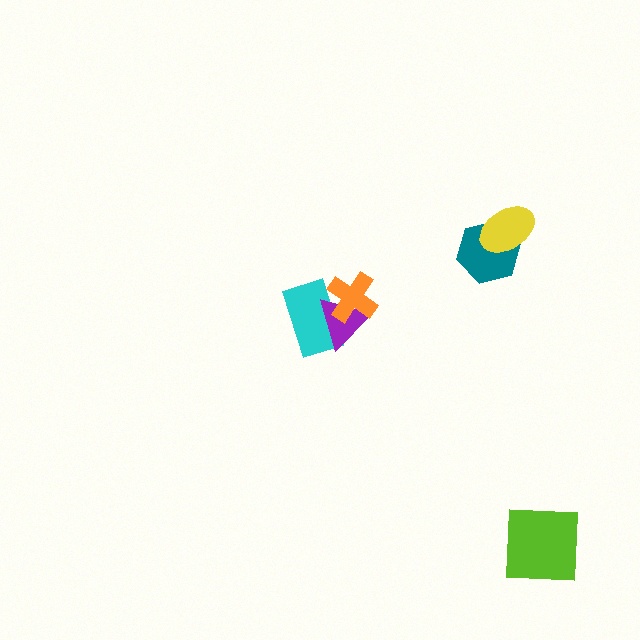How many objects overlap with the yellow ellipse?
1 object overlaps with the yellow ellipse.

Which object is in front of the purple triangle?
The orange cross is in front of the purple triangle.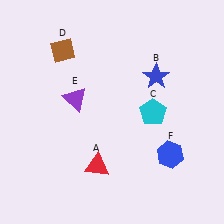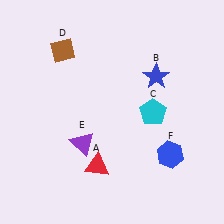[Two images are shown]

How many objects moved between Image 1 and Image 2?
1 object moved between the two images.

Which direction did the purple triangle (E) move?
The purple triangle (E) moved down.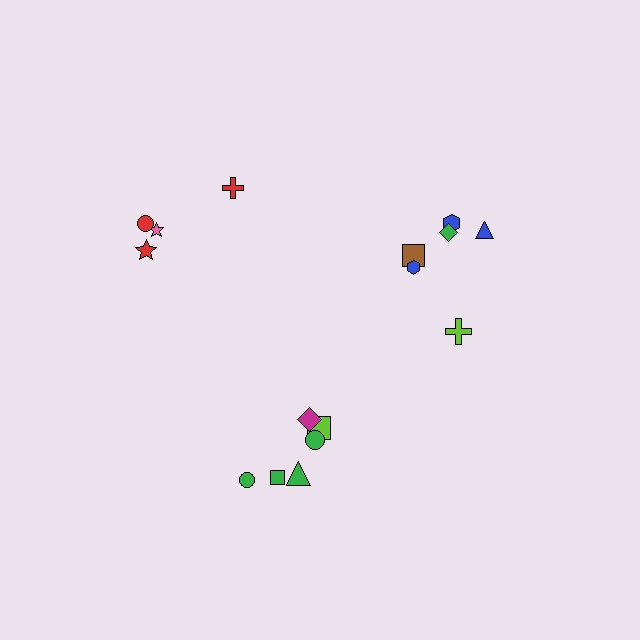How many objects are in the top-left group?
There are 4 objects.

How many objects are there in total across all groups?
There are 16 objects.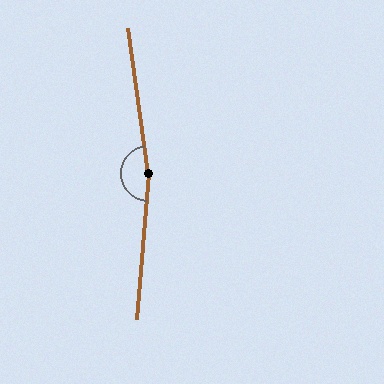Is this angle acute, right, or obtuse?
It is obtuse.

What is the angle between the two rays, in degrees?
Approximately 167 degrees.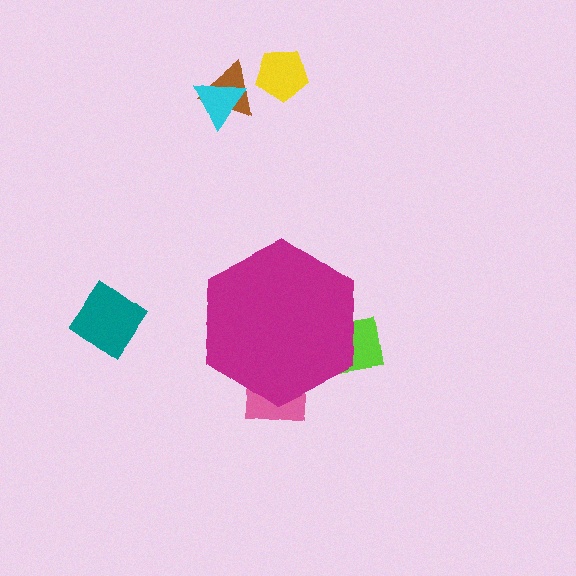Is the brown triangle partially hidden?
No, the brown triangle is fully visible.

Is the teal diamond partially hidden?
No, the teal diamond is fully visible.